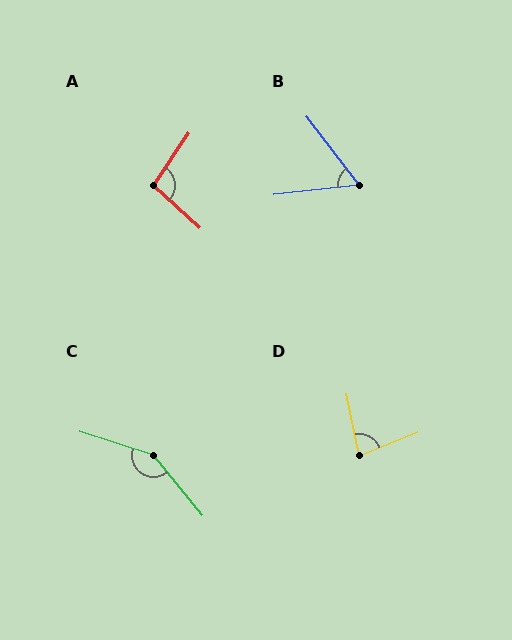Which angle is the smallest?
B, at approximately 58 degrees.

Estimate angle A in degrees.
Approximately 98 degrees.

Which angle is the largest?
C, at approximately 147 degrees.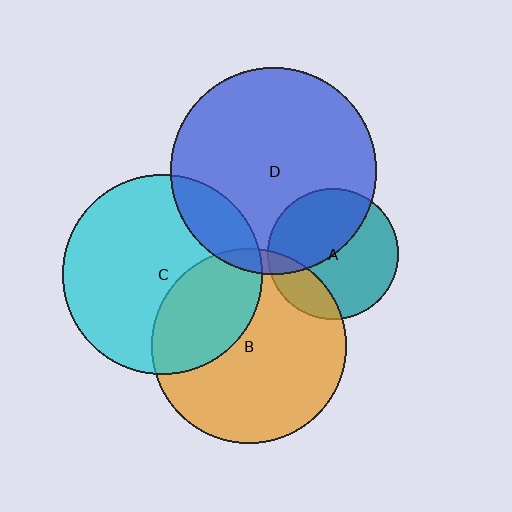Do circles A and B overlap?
Yes.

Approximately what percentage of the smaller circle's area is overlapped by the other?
Approximately 20%.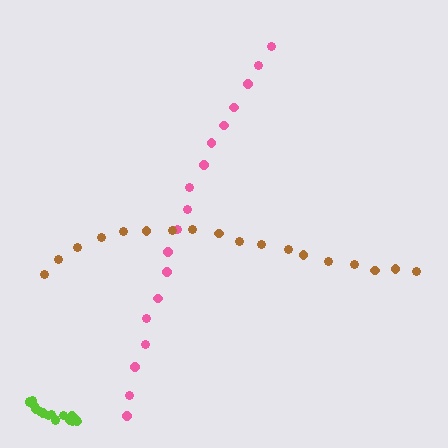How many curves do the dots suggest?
There are 3 distinct paths.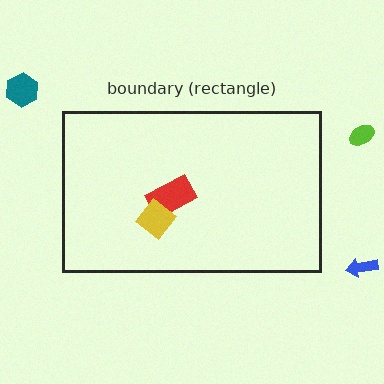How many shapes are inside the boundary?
2 inside, 3 outside.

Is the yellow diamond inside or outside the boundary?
Inside.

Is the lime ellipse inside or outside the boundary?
Outside.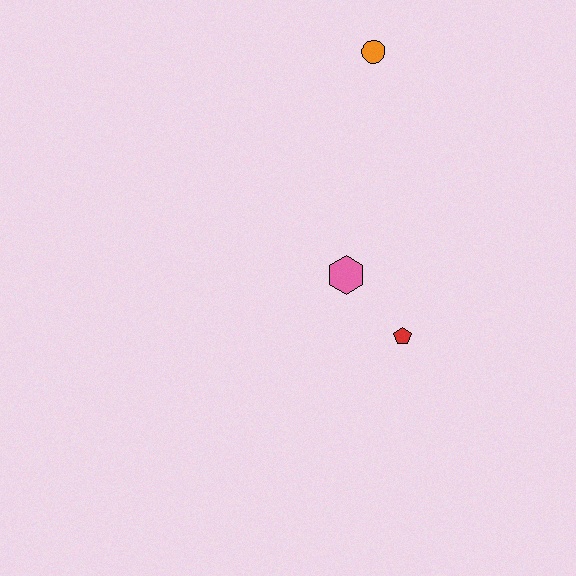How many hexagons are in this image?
There is 1 hexagon.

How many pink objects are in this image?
There is 1 pink object.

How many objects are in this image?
There are 3 objects.